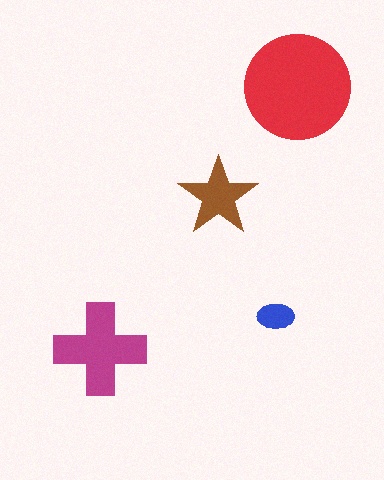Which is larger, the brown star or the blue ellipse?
The brown star.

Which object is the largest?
The red circle.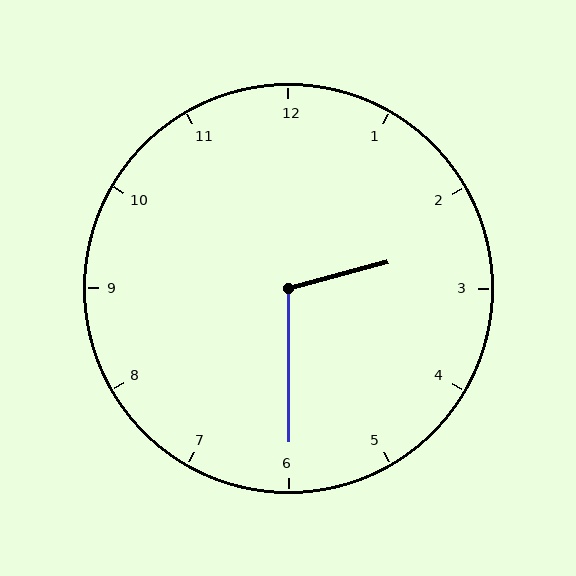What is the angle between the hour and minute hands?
Approximately 105 degrees.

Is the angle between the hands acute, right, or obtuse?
It is obtuse.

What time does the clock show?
2:30.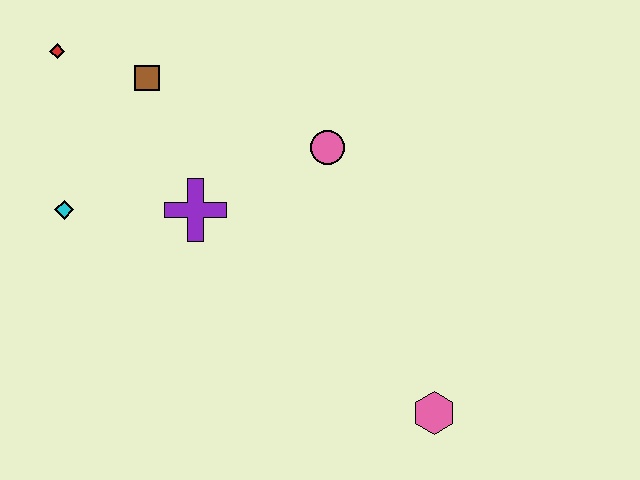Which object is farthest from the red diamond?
The pink hexagon is farthest from the red diamond.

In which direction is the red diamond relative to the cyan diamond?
The red diamond is above the cyan diamond.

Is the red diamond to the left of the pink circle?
Yes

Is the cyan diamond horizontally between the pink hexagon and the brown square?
No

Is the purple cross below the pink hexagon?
No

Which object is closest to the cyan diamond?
The purple cross is closest to the cyan diamond.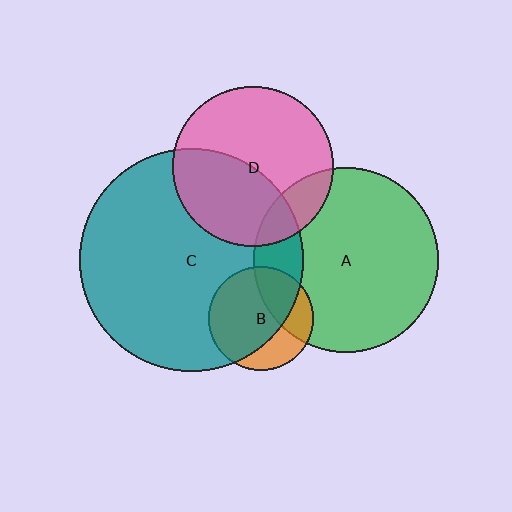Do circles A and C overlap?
Yes.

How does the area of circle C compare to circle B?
Approximately 4.6 times.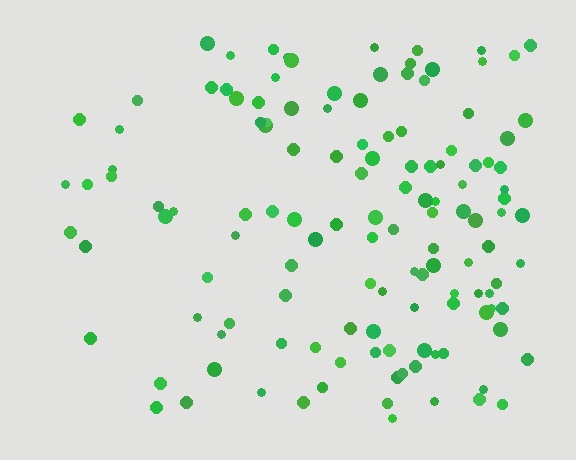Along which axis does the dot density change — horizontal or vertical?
Horizontal.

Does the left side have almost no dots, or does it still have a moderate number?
Still a moderate number, just noticeably fewer than the right.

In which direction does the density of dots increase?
From left to right, with the right side densest.